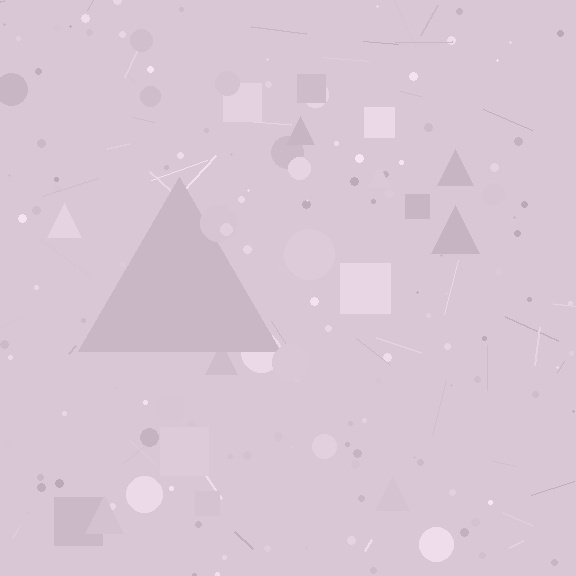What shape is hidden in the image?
A triangle is hidden in the image.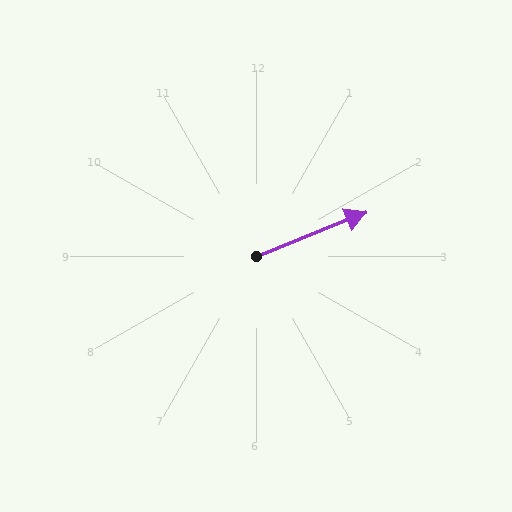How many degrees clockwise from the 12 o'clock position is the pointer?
Approximately 68 degrees.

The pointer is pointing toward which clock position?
Roughly 2 o'clock.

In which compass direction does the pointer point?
East.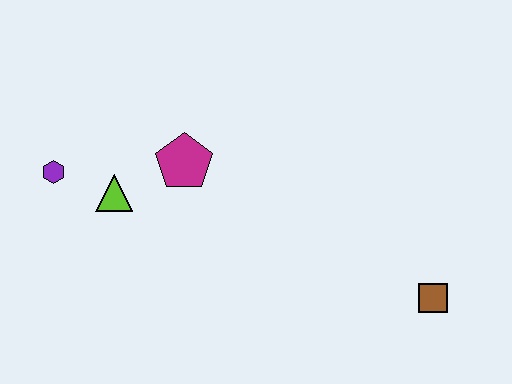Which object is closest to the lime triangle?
The purple hexagon is closest to the lime triangle.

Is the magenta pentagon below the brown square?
No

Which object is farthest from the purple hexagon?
The brown square is farthest from the purple hexagon.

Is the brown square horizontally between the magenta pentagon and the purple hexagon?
No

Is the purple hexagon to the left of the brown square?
Yes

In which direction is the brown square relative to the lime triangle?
The brown square is to the right of the lime triangle.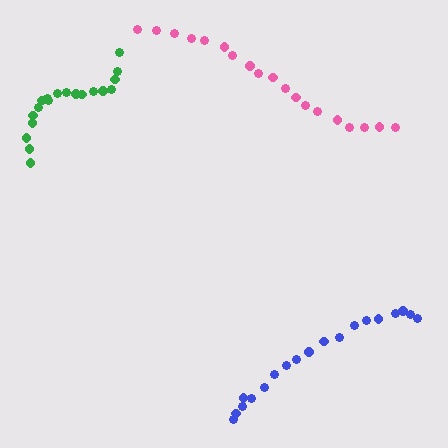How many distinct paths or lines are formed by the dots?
There are 3 distinct paths.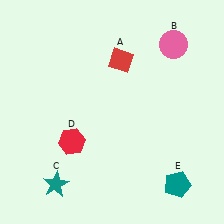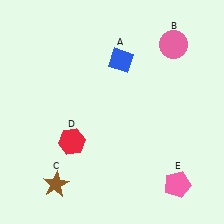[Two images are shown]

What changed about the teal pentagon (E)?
In Image 1, E is teal. In Image 2, it changed to pink.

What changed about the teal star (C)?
In Image 1, C is teal. In Image 2, it changed to brown.